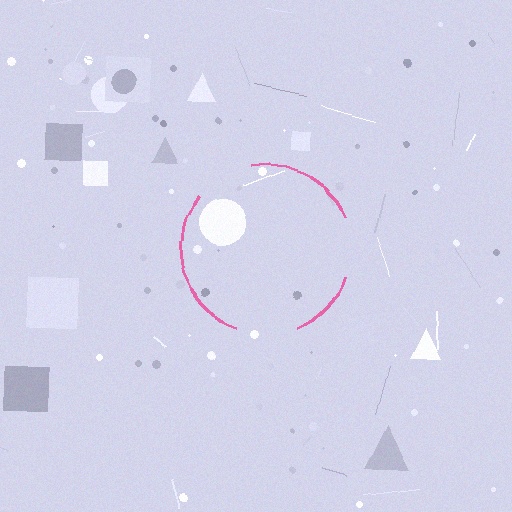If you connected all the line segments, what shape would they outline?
They would outline a circle.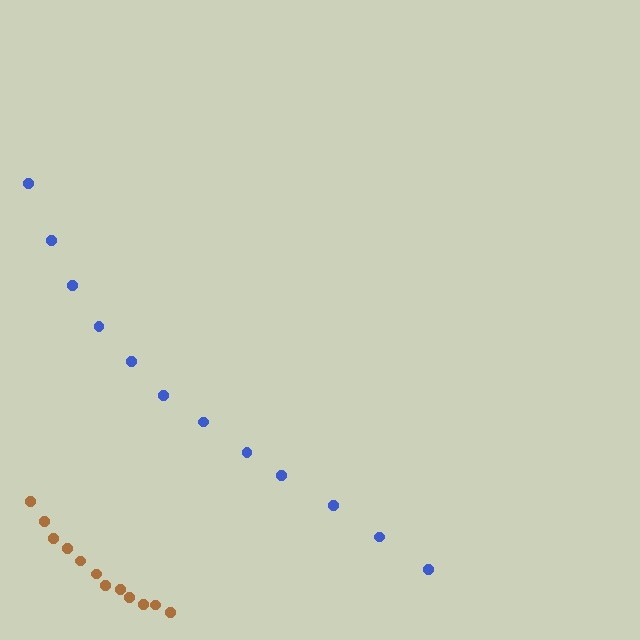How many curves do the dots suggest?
There are 2 distinct paths.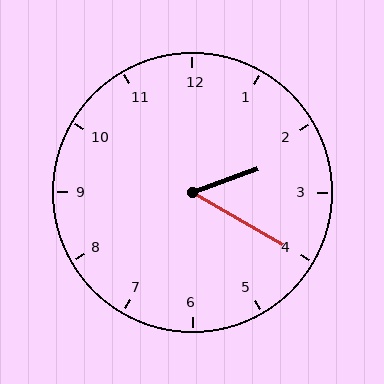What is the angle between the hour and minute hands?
Approximately 50 degrees.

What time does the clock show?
2:20.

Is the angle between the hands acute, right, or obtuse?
It is acute.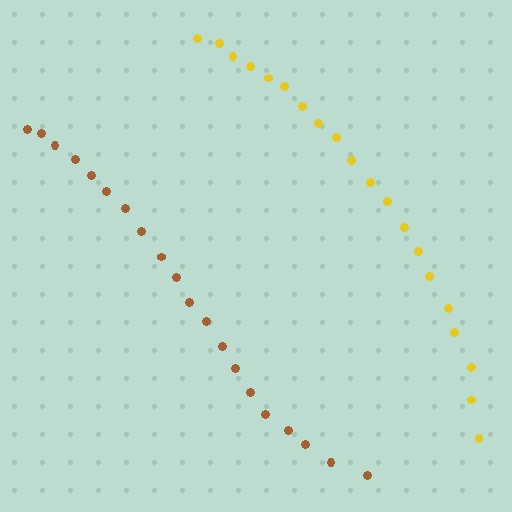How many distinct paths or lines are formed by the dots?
There are 2 distinct paths.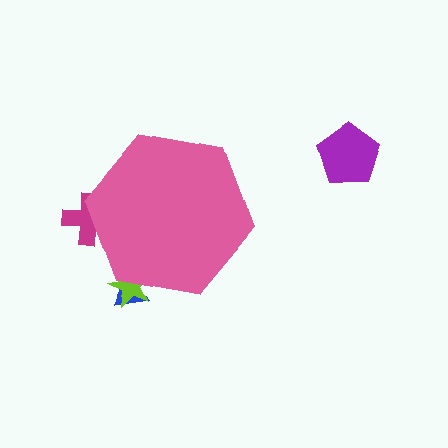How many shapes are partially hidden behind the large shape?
3 shapes are partially hidden.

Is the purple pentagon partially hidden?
No, the purple pentagon is fully visible.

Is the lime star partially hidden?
Yes, the lime star is partially hidden behind the pink hexagon.